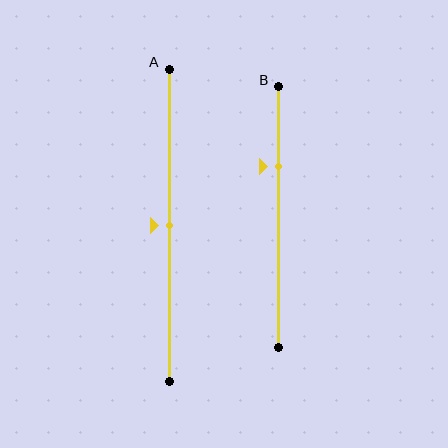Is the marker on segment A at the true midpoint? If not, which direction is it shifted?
Yes, the marker on segment A is at the true midpoint.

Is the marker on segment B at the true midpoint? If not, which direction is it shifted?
No, the marker on segment B is shifted upward by about 19% of the segment length.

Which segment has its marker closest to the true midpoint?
Segment A has its marker closest to the true midpoint.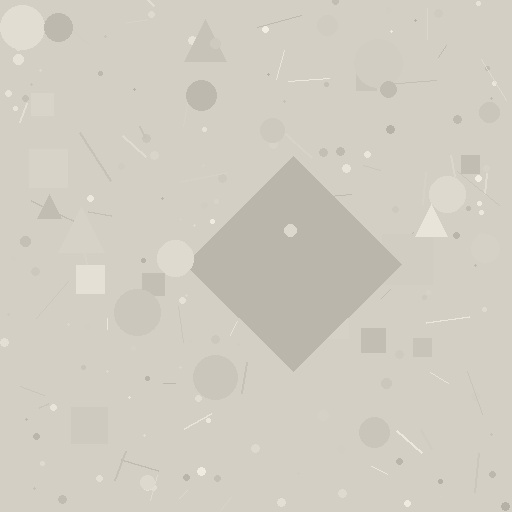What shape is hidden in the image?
A diamond is hidden in the image.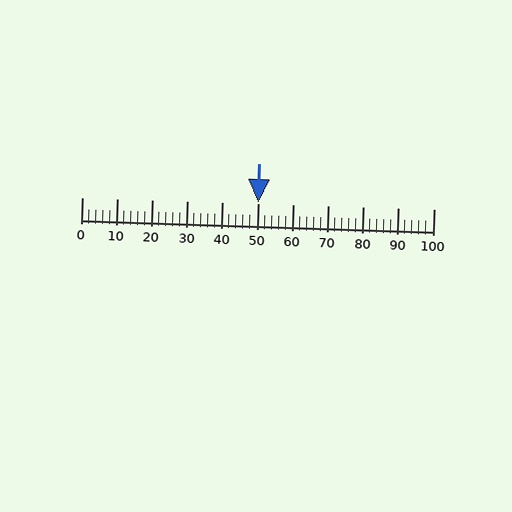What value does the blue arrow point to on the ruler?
The blue arrow points to approximately 50.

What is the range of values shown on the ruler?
The ruler shows values from 0 to 100.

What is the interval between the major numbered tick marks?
The major tick marks are spaced 10 units apart.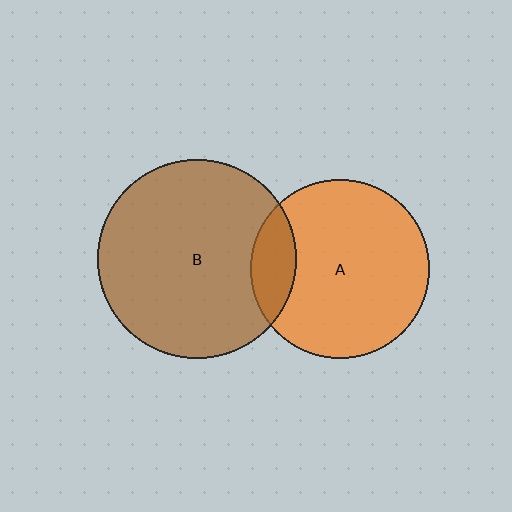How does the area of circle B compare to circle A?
Approximately 1.2 times.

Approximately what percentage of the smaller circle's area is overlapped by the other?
Approximately 15%.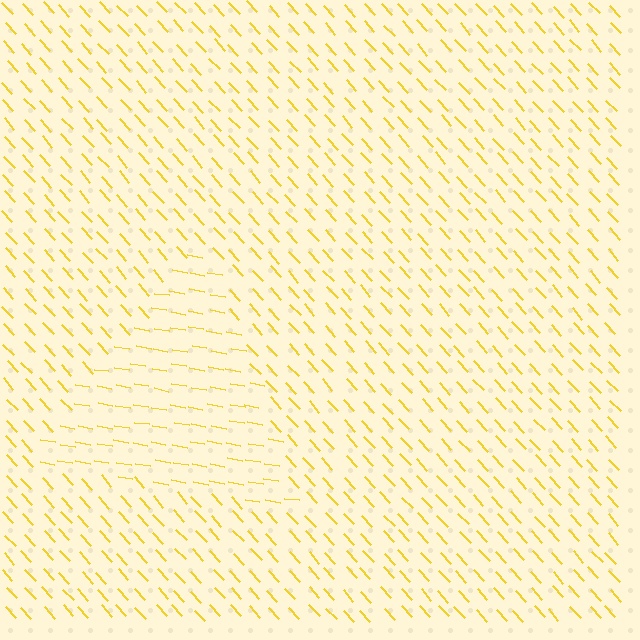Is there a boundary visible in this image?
Yes, there is a texture boundary formed by a change in line orientation.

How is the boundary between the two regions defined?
The boundary is defined purely by a change in line orientation (approximately 38 degrees difference). All lines are the same color and thickness.